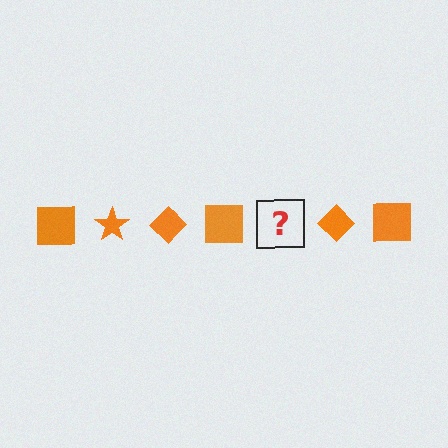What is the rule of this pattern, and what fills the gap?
The rule is that the pattern cycles through square, star, diamond shapes in orange. The gap should be filled with an orange star.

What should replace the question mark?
The question mark should be replaced with an orange star.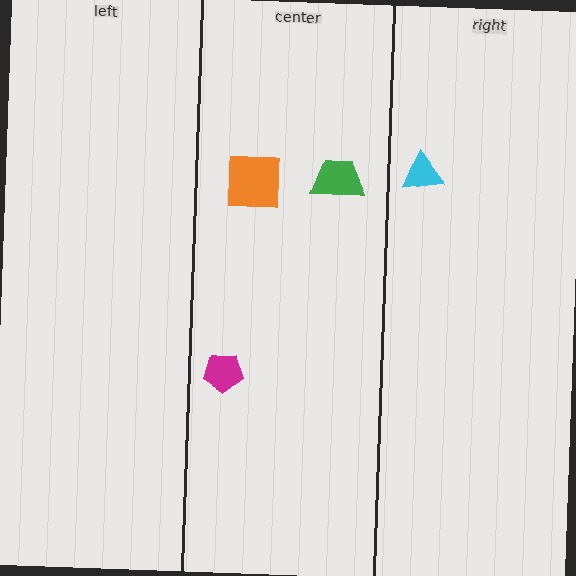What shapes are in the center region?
The orange square, the green trapezoid, the magenta pentagon.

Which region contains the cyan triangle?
The right region.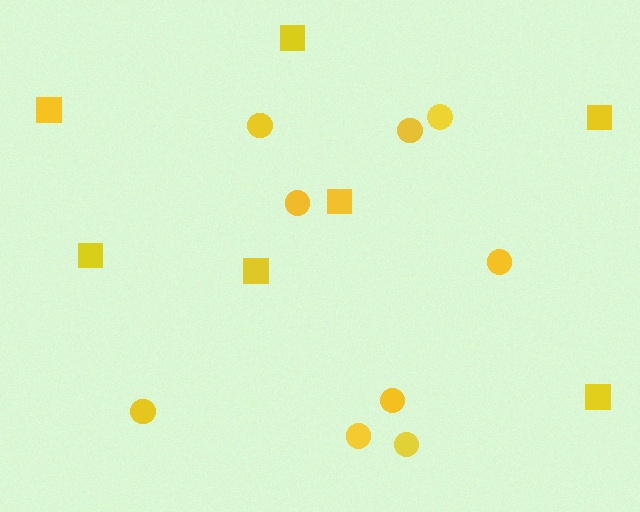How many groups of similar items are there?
There are 2 groups: one group of circles (9) and one group of squares (7).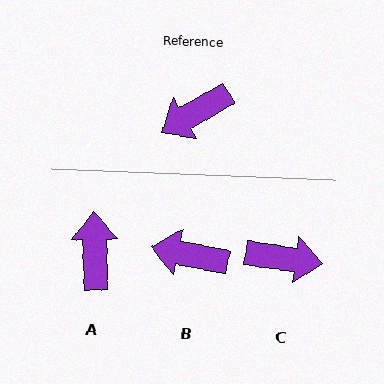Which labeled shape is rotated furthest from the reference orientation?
C, about 142 degrees away.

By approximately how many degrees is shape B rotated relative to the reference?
Approximately 41 degrees clockwise.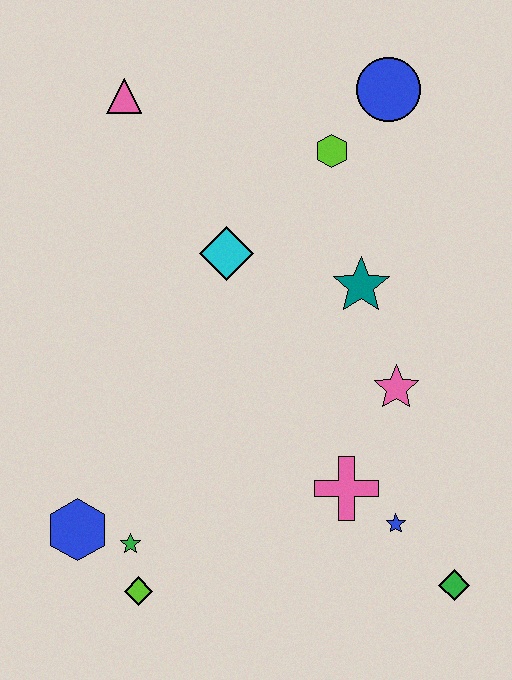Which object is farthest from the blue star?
The pink triangle is farthest from the blue star.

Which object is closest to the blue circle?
The lime hexagon is closest to the blue circle.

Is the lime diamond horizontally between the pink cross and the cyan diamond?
No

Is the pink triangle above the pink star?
Yes